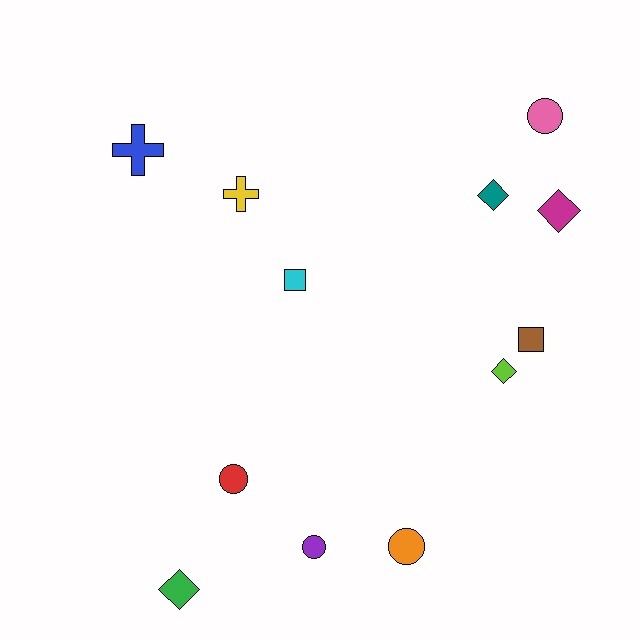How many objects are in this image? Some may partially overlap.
There are 12 objects.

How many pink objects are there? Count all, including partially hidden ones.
There is 1 pink object.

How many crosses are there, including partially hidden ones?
There are 2 crosses.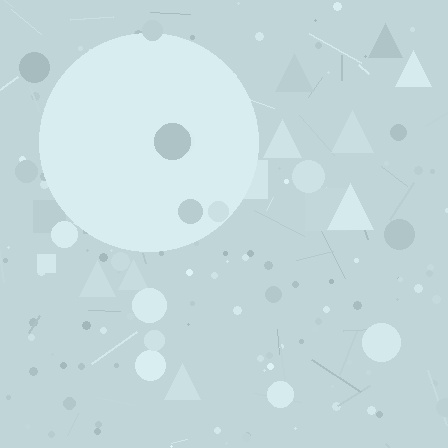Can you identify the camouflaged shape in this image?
The camouflaged shape is a circle.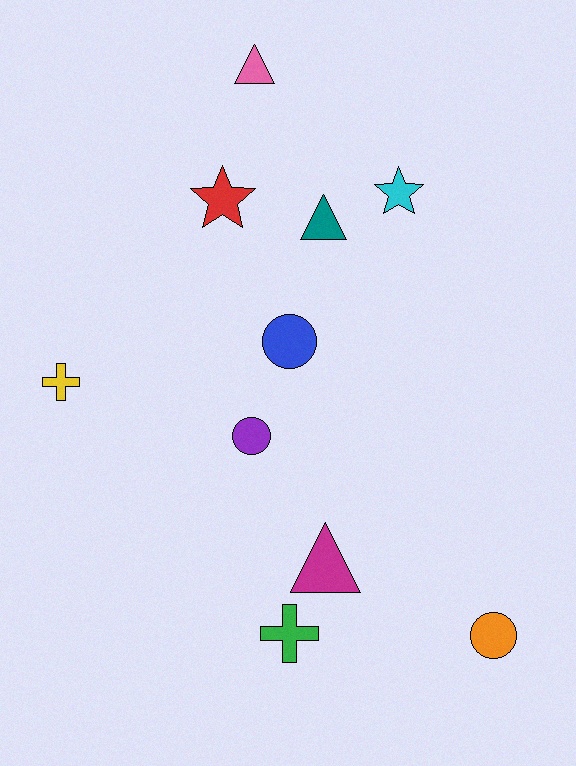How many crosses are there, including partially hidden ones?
There are 2 crosses.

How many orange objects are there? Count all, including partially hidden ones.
There is 1 orange object.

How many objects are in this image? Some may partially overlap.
There are 10 objects.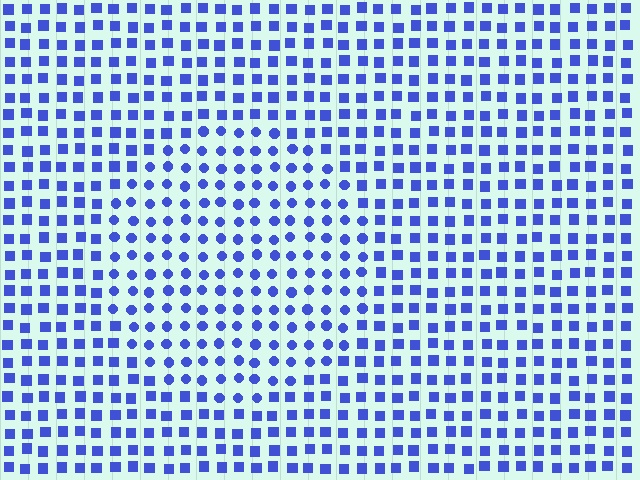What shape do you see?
I see a circle.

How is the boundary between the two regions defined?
The boundary is defined by a change in element shape: circles inside vs. squares outside. All elements share the same color and spacing.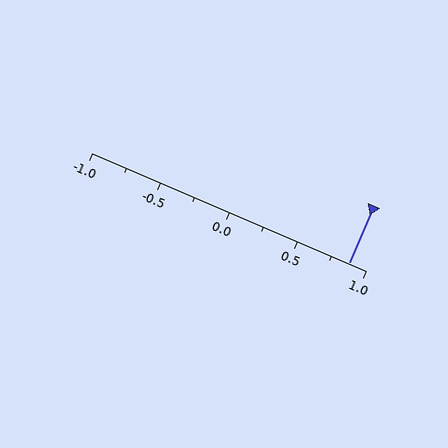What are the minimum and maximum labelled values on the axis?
The axis runs from -1.0 to 1.0.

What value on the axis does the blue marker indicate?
The marker indicates approximately 0.88.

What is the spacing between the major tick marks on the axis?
The major ticks are spaced 0.5 apart.